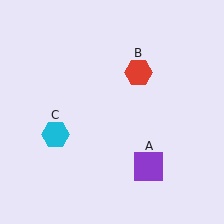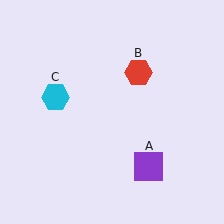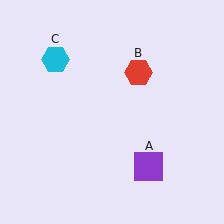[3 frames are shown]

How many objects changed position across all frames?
1 object changed position: cyan hexagon (object C).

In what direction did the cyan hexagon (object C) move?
The cyan hexagon (object C) moved up.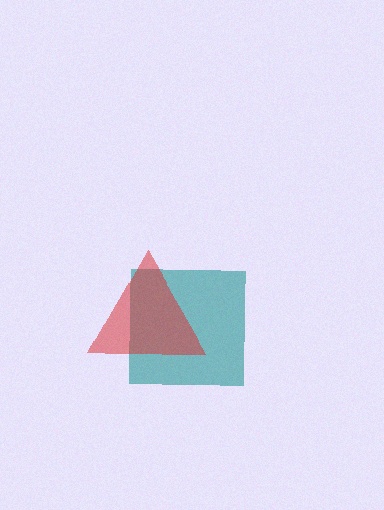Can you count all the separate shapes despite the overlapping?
Yes, there are 2 separate shapes.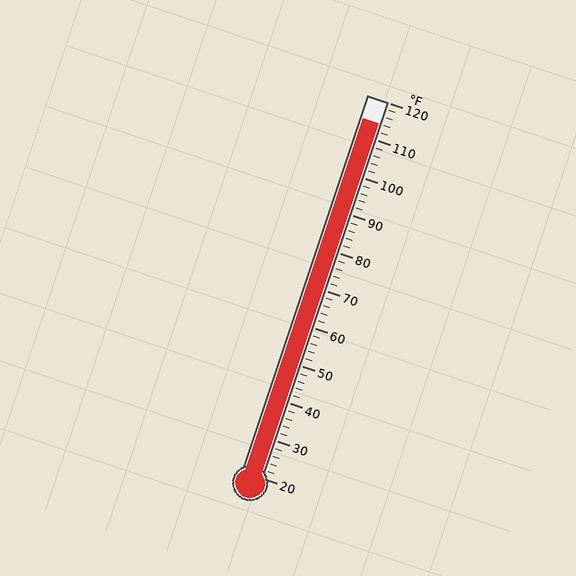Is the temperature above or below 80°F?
The temperature is above 80°F.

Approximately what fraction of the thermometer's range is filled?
The thermometer is filled to approximately 95% of its range.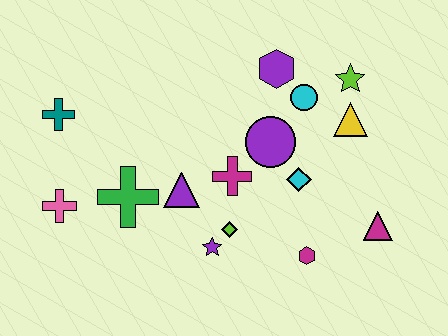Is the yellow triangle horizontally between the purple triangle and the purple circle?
No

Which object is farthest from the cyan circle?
The pink cross is farthest from the cyan circle.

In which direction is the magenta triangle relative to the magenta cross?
The magenta triangle is to the right of the magenta cross.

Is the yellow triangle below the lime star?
Yes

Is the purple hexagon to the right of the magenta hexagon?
No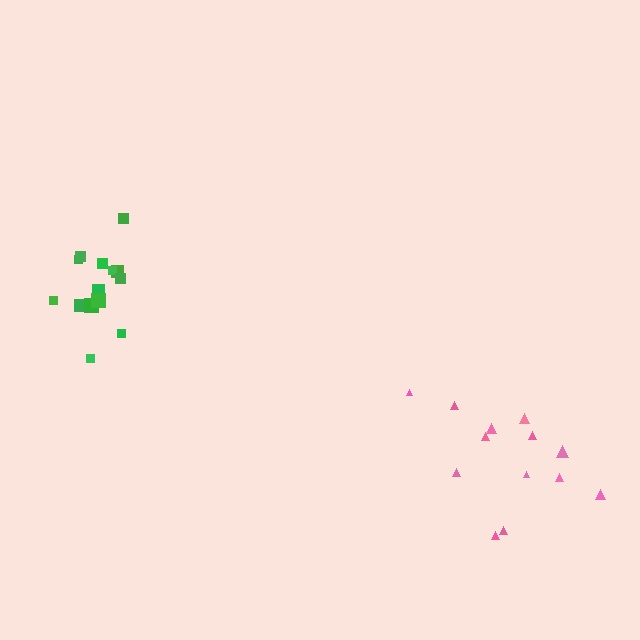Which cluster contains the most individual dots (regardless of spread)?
Green (14).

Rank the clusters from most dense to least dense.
green, pink.